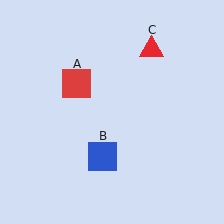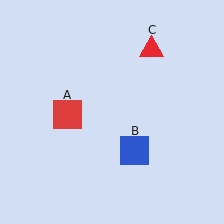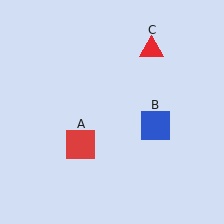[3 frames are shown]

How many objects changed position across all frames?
2 objects changed position: red square (object A), blue square (object B).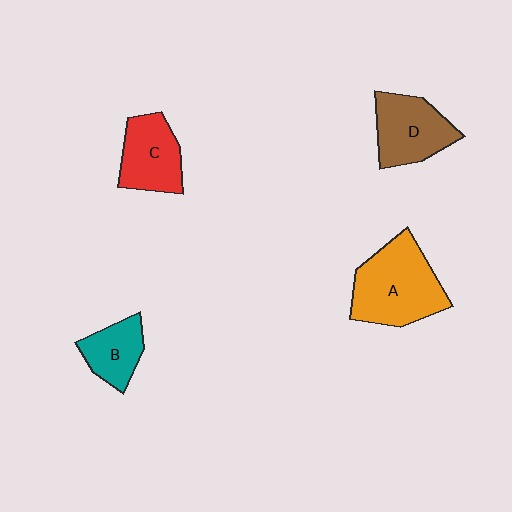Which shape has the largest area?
Shape A (orange).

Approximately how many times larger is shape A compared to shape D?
Approximately 1.4 times.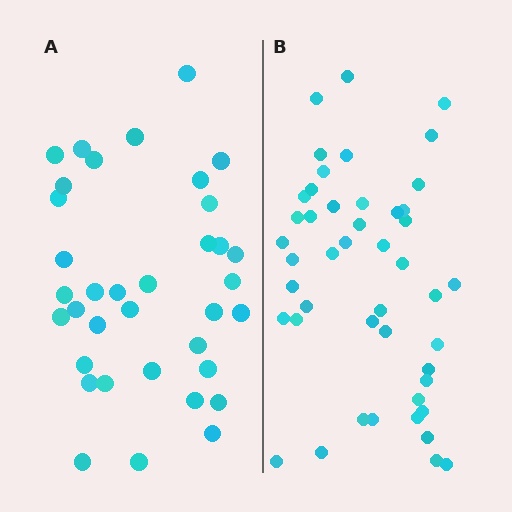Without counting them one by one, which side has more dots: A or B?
Region B (the right region) has more dots.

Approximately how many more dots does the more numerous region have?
Region B has roughly 10 or so more dots than region A.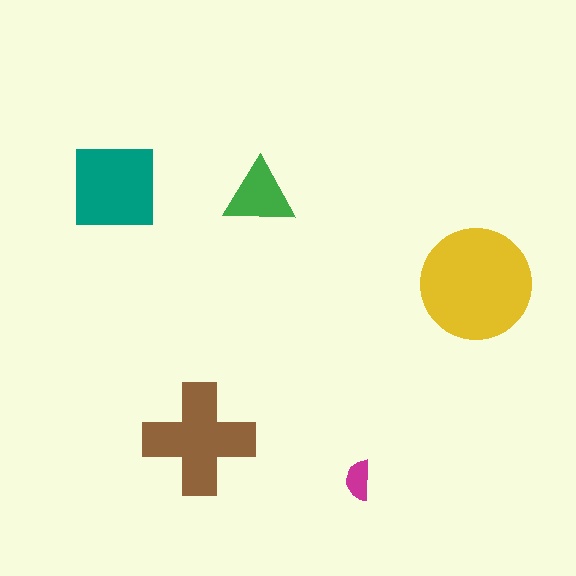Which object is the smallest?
The magenta semicircle.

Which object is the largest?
The yellow circle.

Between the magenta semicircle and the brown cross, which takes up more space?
The brown cross.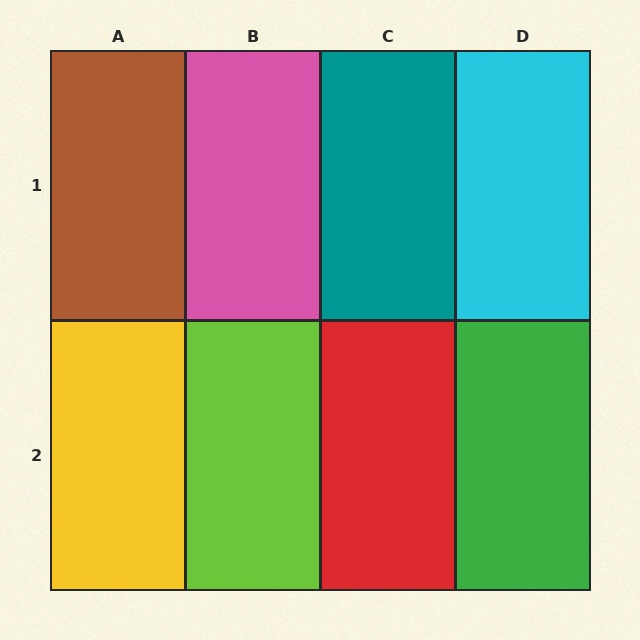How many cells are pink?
1 cell is pink.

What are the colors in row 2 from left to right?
Yellow, lime, red, green.